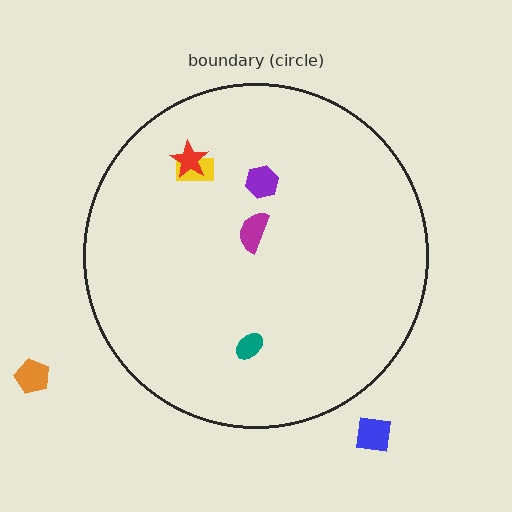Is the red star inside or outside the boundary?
Inside.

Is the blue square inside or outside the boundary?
Outside.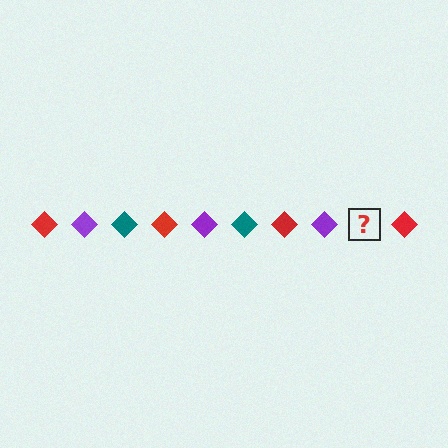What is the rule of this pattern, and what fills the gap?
The rule is that the pattern cycles through red, purple, teal diamonds. The gap should be filled with a teal diamond.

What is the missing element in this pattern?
The missing element is a teal diamond.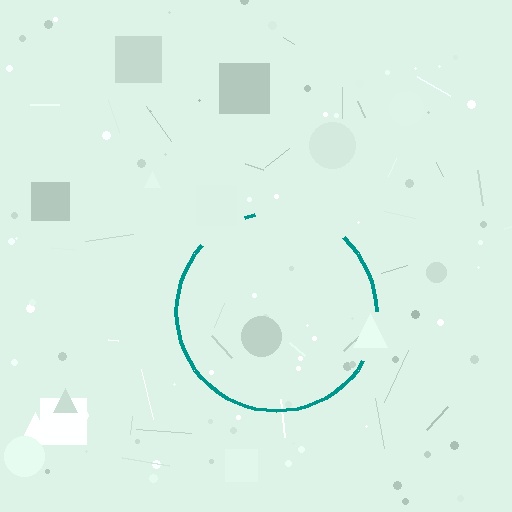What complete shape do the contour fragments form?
The contour fragments form a circle.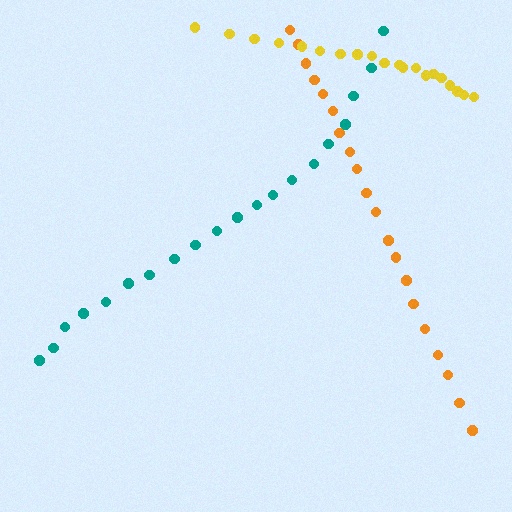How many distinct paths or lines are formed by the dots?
There are 3 distinct paths.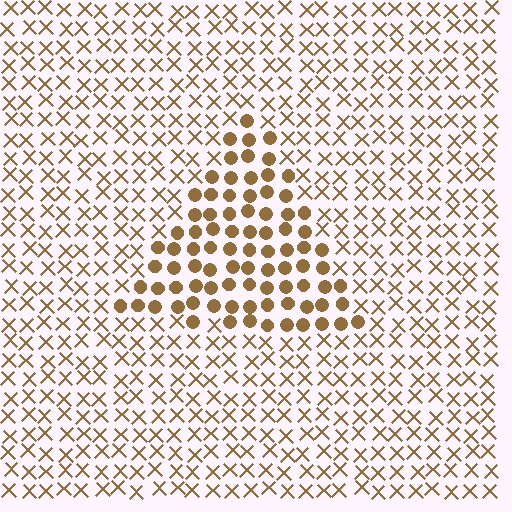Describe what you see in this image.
The image is filled with small brown elements arranged in a uniform grid. A triangle-shaped region contains circles, while the surrounding area contains X marks. The boundary is defined purely by the change in element shape.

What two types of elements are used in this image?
The image uses circles inside the triangle region and X marks outside it.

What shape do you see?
I see a triangle.